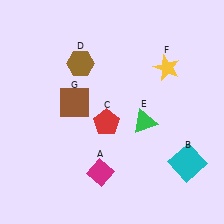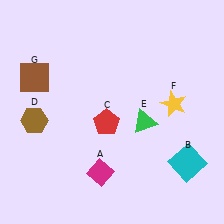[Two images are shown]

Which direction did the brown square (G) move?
The brown square (G) moved left.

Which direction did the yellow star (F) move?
The yellow star (F) moved down.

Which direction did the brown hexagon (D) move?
The brown hexagon (D) moved down.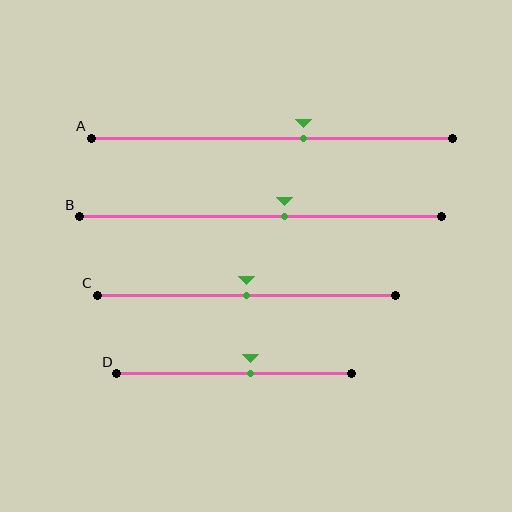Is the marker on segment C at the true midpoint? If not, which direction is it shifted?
Yes, the marker on segment C is at the true midpoint.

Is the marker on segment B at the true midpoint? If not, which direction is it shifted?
No, the marker on segment B is shifted to the right by about 7% of the segment length.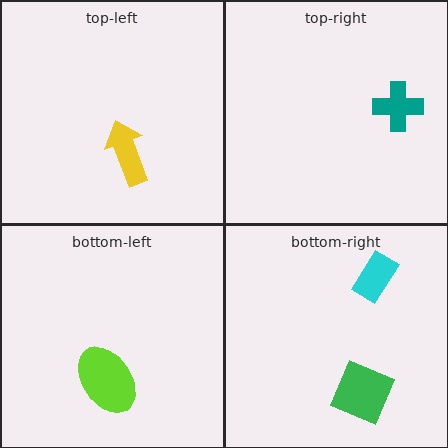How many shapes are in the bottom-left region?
1.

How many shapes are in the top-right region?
1.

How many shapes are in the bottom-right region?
2.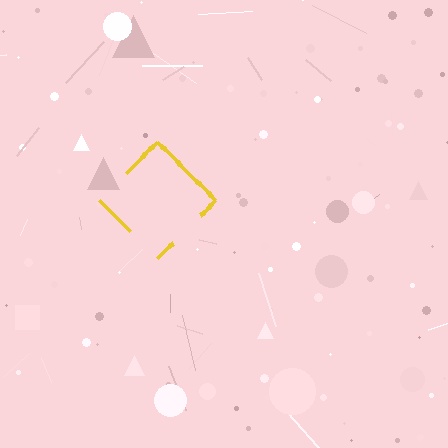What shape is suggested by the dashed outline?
The dashed outline suggests a diamond.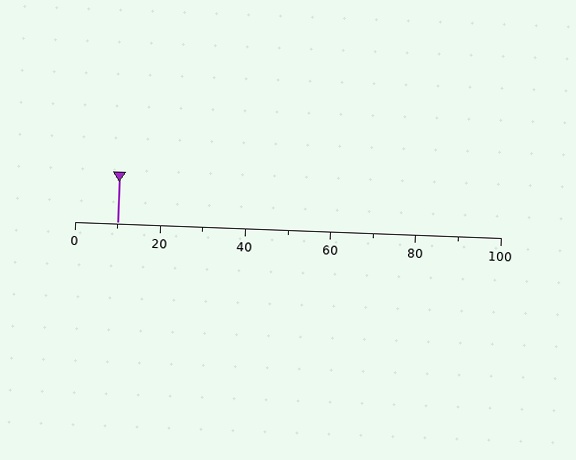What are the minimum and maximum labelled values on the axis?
The axis runs from 0 to 100.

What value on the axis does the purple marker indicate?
The marker indicates approximately 10.